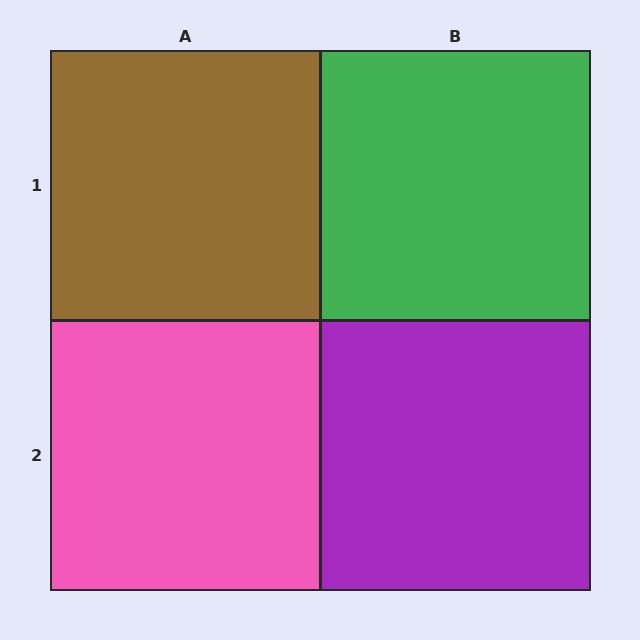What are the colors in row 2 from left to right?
Pink, purple.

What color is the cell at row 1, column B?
Green.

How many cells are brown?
1 cell is brown.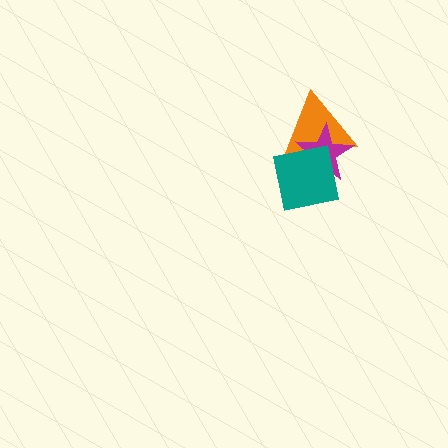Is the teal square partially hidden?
No, no other shape covers it.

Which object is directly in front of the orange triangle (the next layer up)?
The magenta star is directly in front of the orange triangle.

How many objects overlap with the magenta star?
2 objects overlap with the magenta star.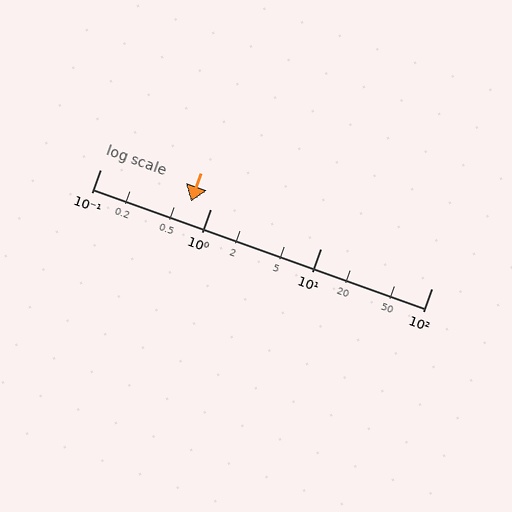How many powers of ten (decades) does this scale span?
The scale spans 3 decades, from 0.1 to 100.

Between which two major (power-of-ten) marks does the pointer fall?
The pointer is between 0.1 and 1.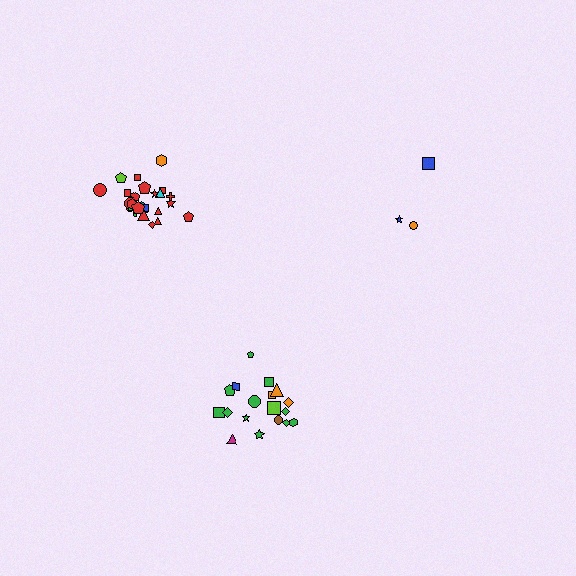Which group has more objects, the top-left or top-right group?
The top-left group.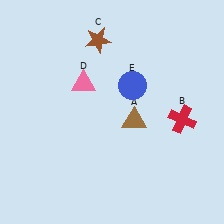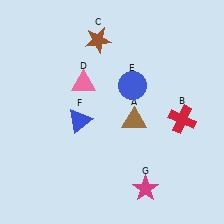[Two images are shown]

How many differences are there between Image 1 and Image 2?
There are 2 differences between the two images.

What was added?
A blue triangle (F), a magenta star (G) were added in Image 2.